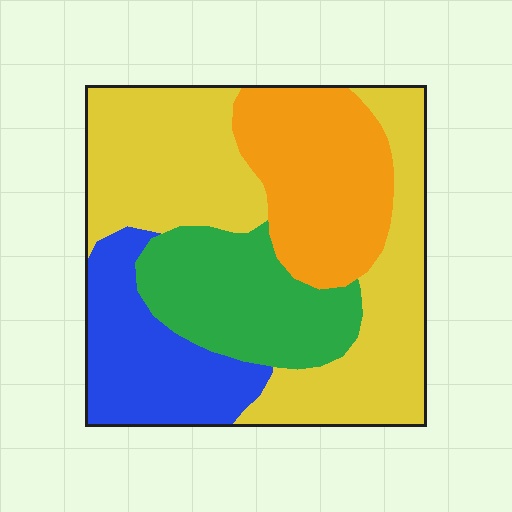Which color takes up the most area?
Yellow, at roughly 40%.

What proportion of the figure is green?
Green takes up less than a quarter of the figure.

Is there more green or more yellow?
Yellow.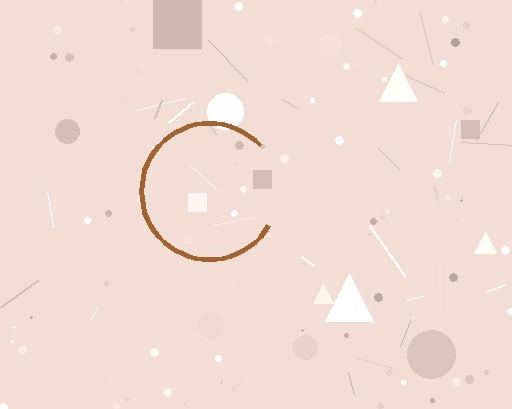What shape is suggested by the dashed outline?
The dashed outline suggests a circle.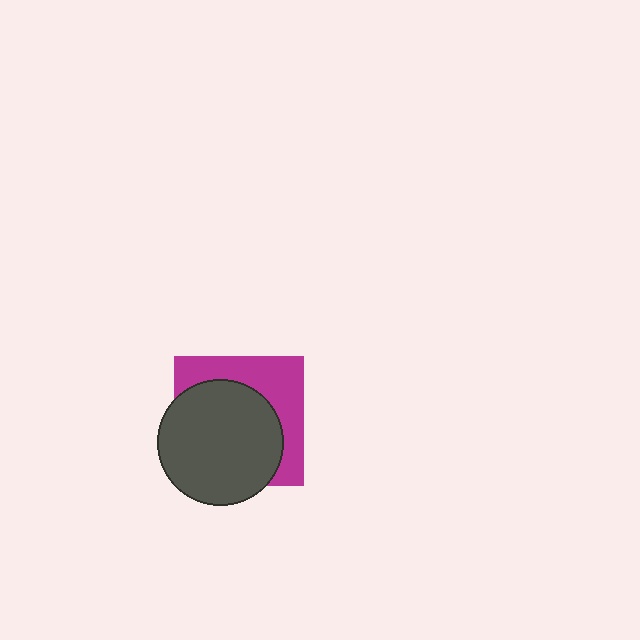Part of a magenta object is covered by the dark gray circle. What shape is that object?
It is a square.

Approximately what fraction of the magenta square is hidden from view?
Roughly 61% of the magenta square is hidden behind the dark gray circle.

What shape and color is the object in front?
The object in front is a dark gray circle.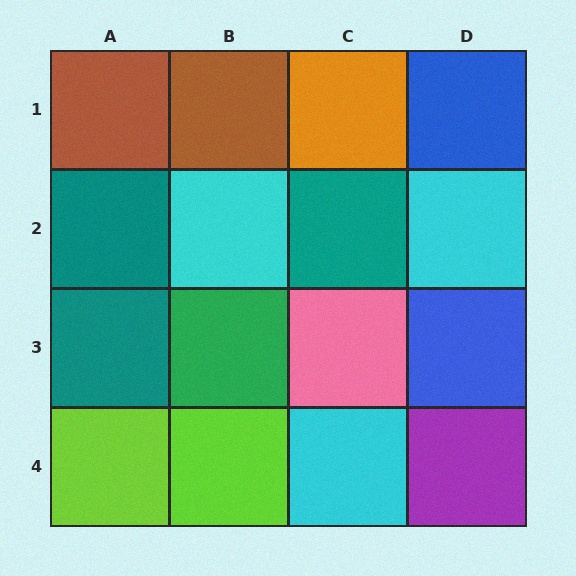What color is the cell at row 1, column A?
Brown.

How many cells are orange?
1 cell is orange.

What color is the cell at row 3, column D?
Blue.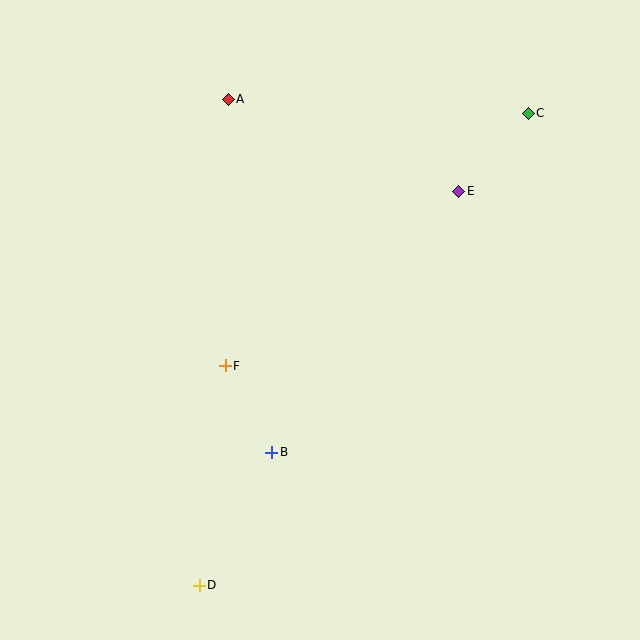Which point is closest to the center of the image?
Point F at (225, 366) is closest to the center.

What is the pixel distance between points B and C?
The distance between B and C is 426 pixels.